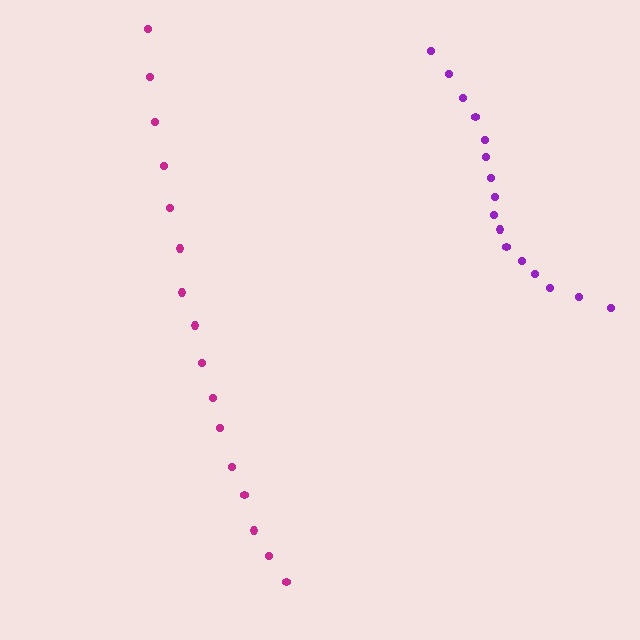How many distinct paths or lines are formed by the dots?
There are 2 distinct paths.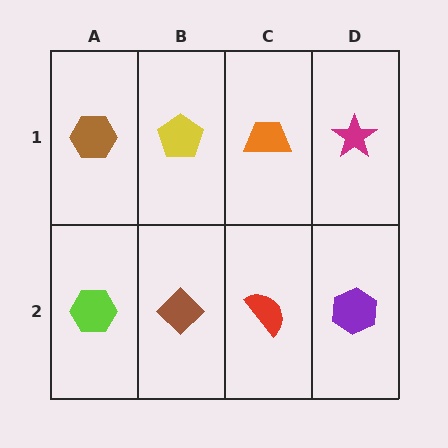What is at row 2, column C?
A red semicircle.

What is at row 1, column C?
An orange trapezoid.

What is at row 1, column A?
A brown hexagon.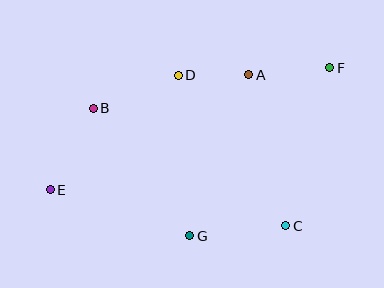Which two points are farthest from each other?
Points E and F are farthest from each other.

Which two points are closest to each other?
Points A and D are closest to each other.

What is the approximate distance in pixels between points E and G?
The distance between E and G is approximately 147 pixels.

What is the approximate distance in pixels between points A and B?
The distance between A and B is approximately 159 pixels.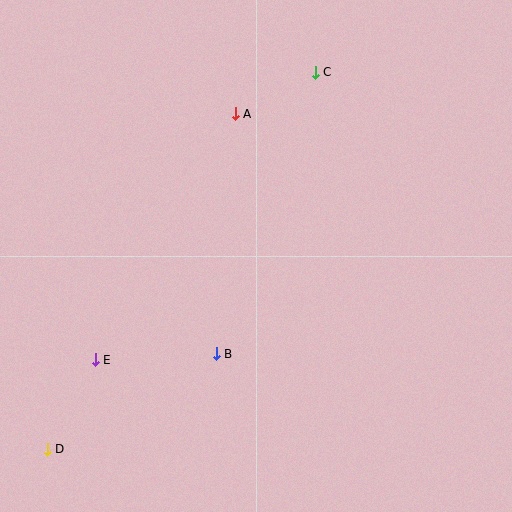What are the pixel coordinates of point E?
Point E is at (95, 360).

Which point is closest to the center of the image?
Point B at (216, 354) is closest to the center.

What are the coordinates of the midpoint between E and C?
The midpoint between E and C is at (205, 216).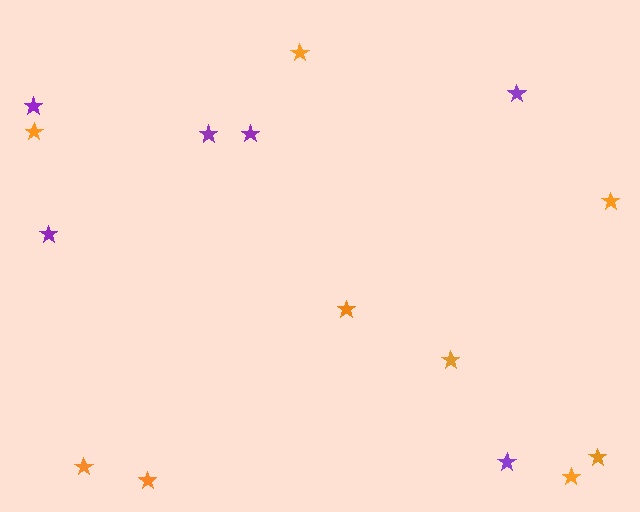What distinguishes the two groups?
There are 2 groups: one group of purple stars (6) and one group of orange stars (9).